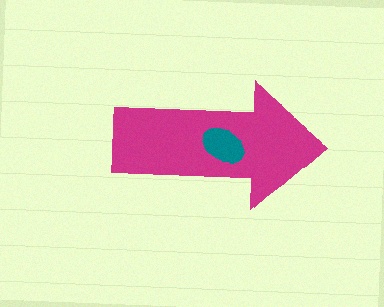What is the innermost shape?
The teal ellipse.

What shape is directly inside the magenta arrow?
The teal ellipse.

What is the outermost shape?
The magenta arrow.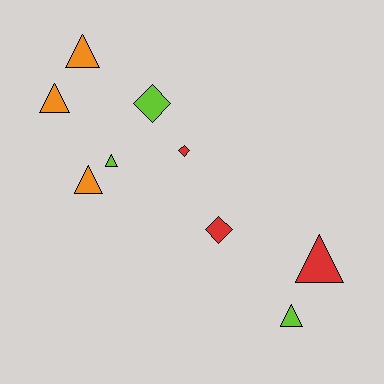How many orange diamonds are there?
There are no orange diamonds.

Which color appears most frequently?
Lime, with 3 objects.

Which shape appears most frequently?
Triangle, with 6 objects.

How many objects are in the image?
There are 9 objects.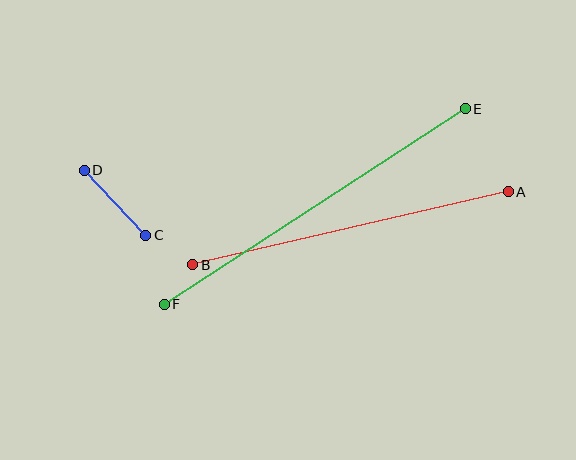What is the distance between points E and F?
The distance is approximately 359 pixels.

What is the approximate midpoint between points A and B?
The midpoint is at approximately (351, 228) pixels.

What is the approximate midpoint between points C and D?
The midpoint is at approximately (115, 203) pixels.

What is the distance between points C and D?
The distance is approximately 89 pixels.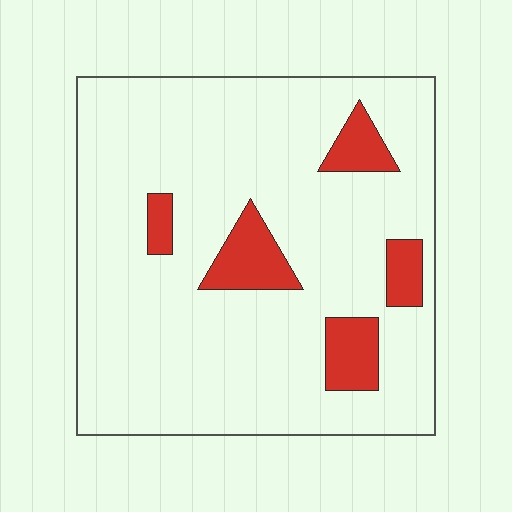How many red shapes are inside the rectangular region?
5.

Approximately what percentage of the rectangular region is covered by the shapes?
Approximately 10%.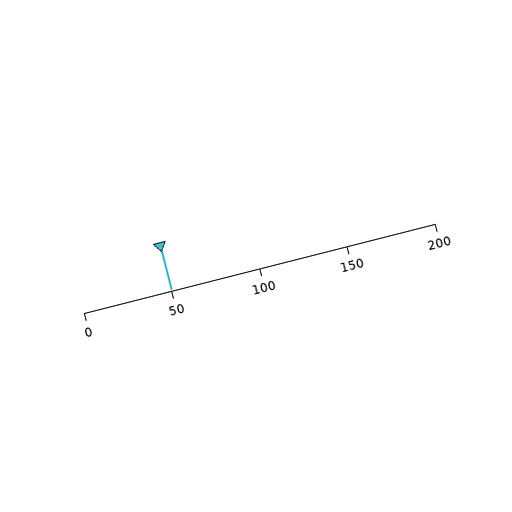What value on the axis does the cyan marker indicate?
The marker indicates approximately 50.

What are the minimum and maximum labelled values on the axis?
The axis runs from 0 to 200.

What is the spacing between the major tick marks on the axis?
The major ticks are spaced 50 apart.